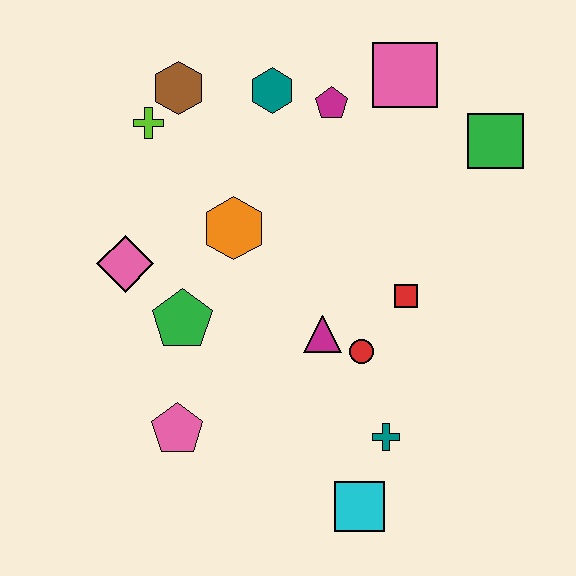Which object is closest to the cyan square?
The teal cross is closest to the cyan square.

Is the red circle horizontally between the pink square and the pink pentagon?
Yes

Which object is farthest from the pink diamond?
The green square is farthest from the pink diamond.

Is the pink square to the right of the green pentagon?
Yes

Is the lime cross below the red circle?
No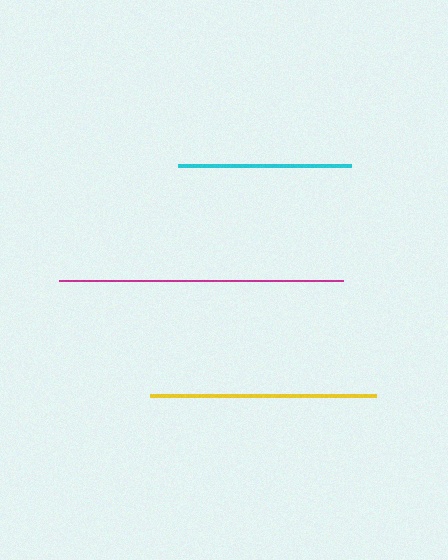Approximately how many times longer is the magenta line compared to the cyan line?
The magenta line is approximately 1.6 times the length of the cyan line.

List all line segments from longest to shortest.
From longest to shortest: magenta, yellow, cyan.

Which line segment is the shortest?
The cyan line is the shortest at approximately 174 pixels.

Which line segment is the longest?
The magenta line is the longest at approximately 284 pixels.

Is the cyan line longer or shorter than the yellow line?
The yellow line is longer than the cyan line.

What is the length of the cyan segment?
The cyan segment is approximately 174 pixels long.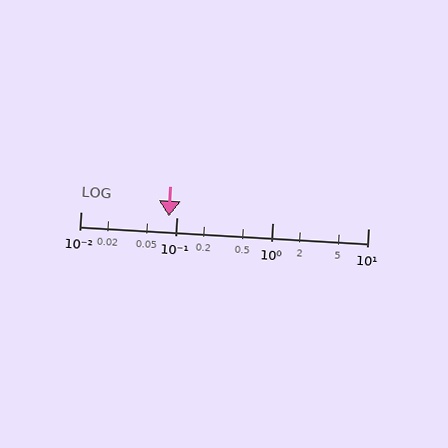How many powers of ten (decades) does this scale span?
The scale spans 3 decades, from 0.01 to 10.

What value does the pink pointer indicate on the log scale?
The pointer indicates approximately 0.083.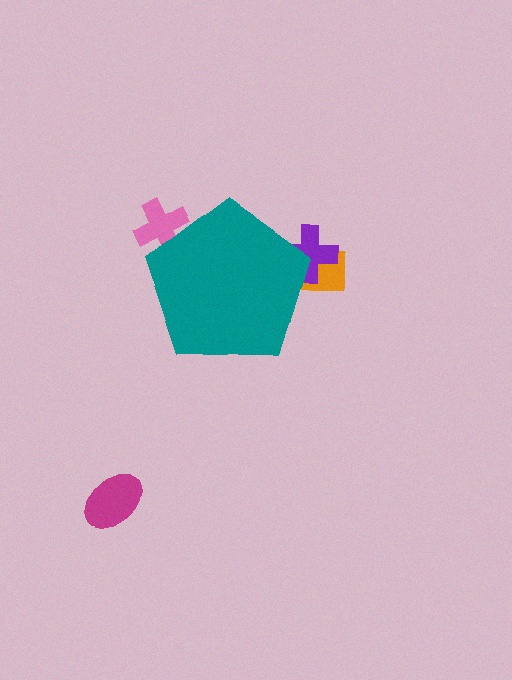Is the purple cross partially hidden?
Yes, the purple cross is partially hidden behind the teal pentagon.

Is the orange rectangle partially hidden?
Yes, the orange rectangle is partially hidden behind the teal pentagon.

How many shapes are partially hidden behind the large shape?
3 shapes are partially hidden.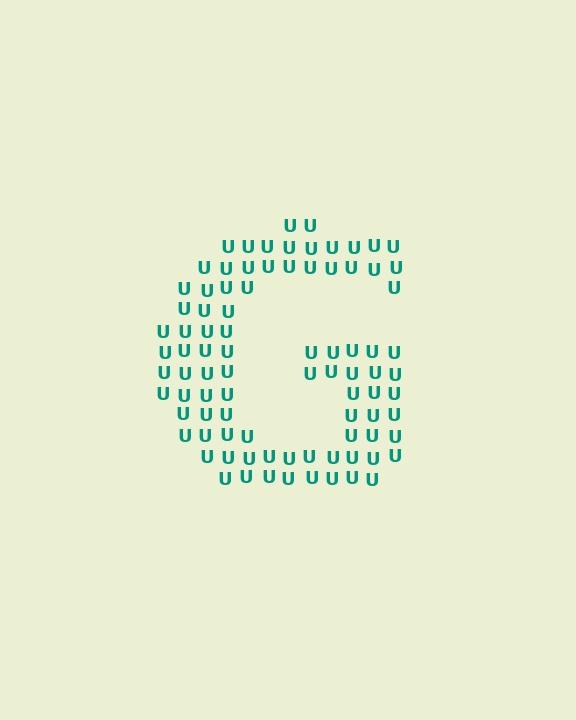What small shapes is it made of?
It is made of small letter U's.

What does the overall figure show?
The overall figure shows the letter G.